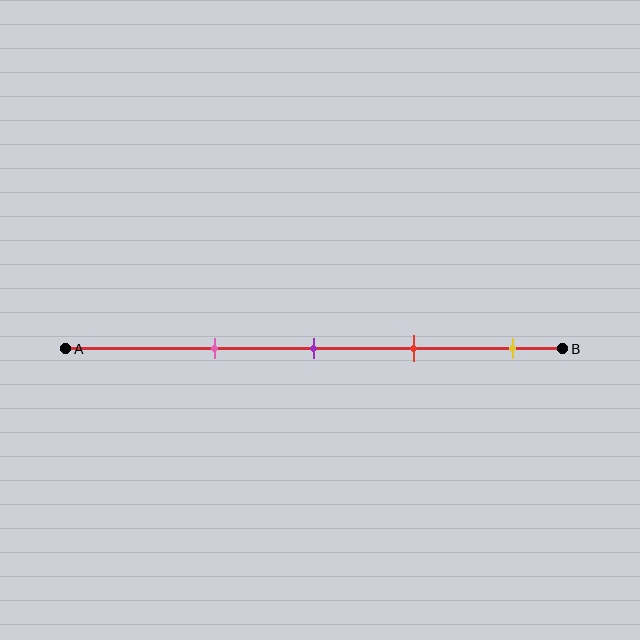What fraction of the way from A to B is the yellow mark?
The yellow mark is approximately 90% (0.9) of the way from A to B.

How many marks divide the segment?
There are 4 marks dividing the segment.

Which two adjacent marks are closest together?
The purple and red marks are the closest adjacent pair.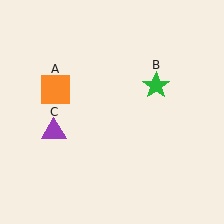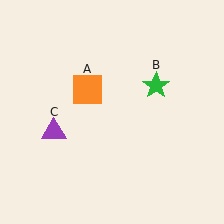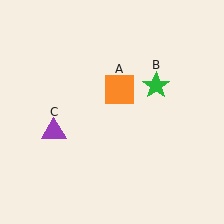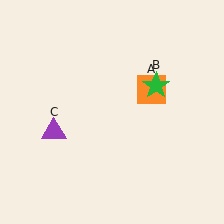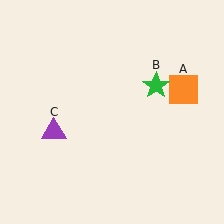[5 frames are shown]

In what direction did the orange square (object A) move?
The orange square (object A) moved right.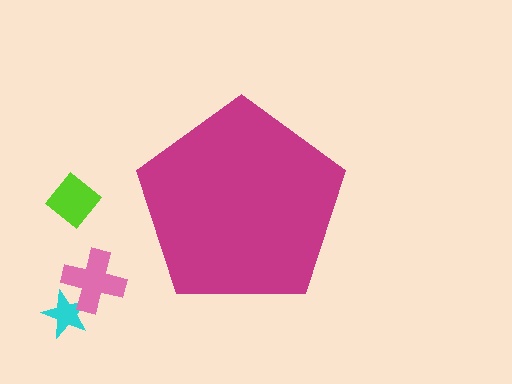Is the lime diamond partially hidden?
No, the lime diamond is fully visible.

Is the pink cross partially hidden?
No, the pink cross is fully visible.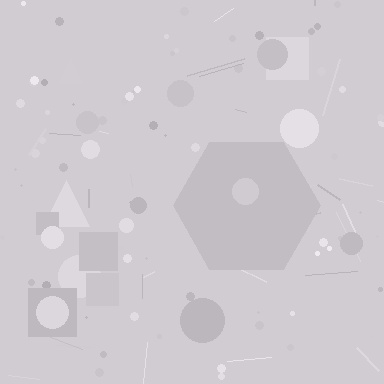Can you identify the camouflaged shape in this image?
The camouflaged shape is a hexagon.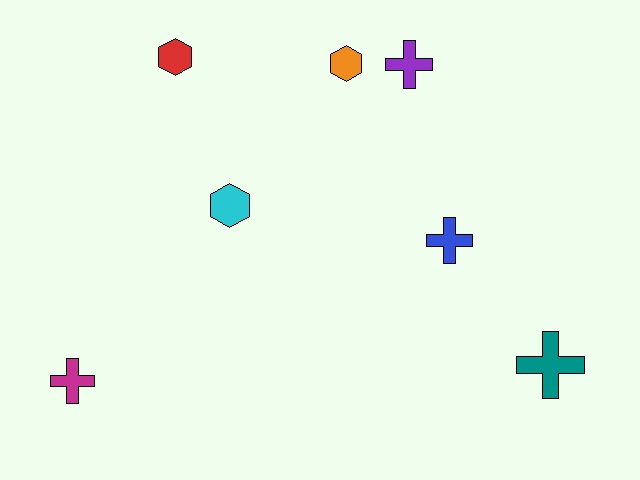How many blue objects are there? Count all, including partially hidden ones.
There is 1 blue object.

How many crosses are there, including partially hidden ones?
There are 4 crosses.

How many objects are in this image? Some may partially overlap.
There are 7 objects.